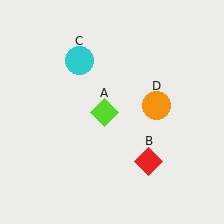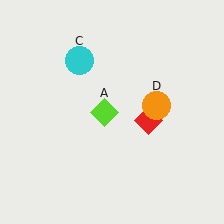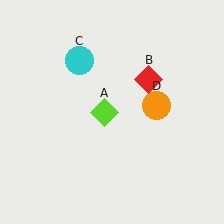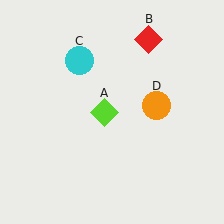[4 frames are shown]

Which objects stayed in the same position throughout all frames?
Lime diamond (object A) and cyan circle (object C) and orange circle (object D) remained stationary.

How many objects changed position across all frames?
1 object changed position: red diamond (object B).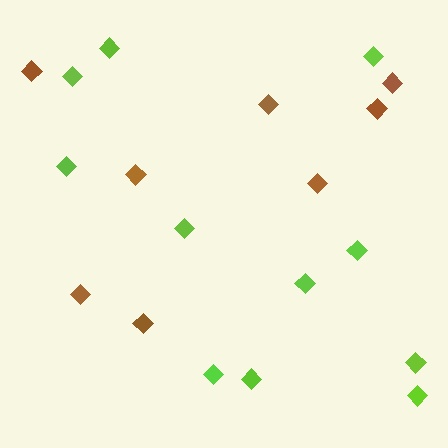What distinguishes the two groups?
There are 2 groups: one group of brown diamonds (8) and one group of lime diamonds (11).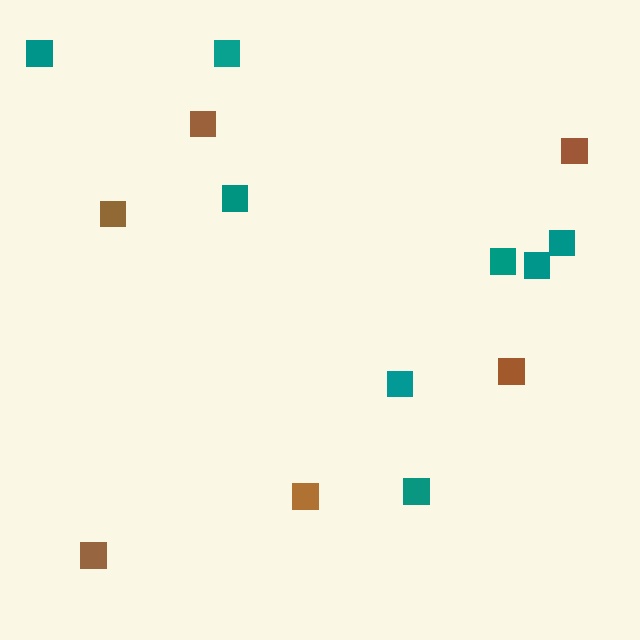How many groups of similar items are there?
There are 2 groups: one group of brown squares (6) and one group of teal squares (8).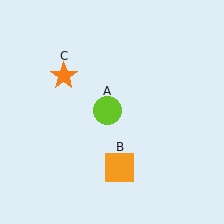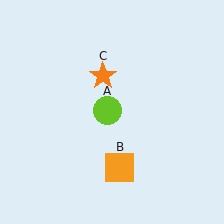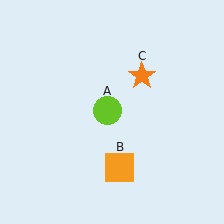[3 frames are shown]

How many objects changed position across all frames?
1 object changed position: orange star (object C).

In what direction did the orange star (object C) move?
The orange star (object C) moved right.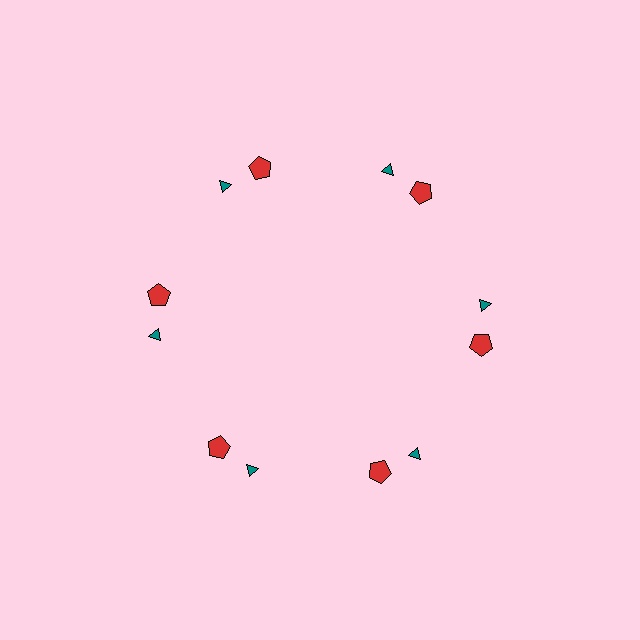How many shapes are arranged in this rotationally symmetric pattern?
There are 12 shapes, arranged in 6 groups of 2.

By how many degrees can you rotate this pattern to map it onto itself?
The pattern maps onto itself every 60 degrees of rotation.